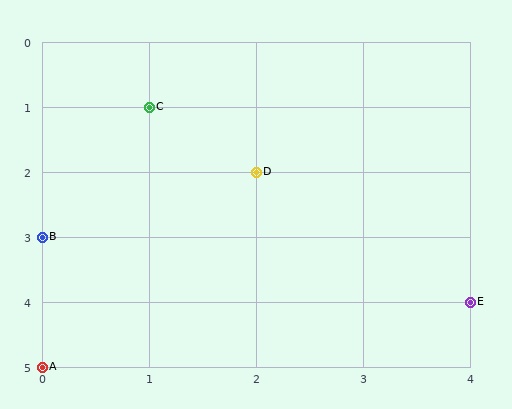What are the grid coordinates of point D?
Point D is at grid coordinates (2, 2).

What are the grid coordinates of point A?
Point A is at grid coordinates (0, 5).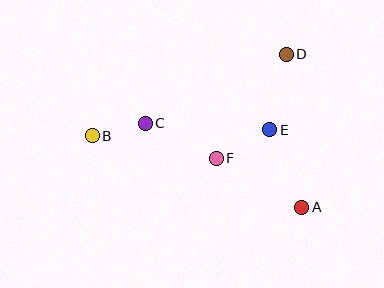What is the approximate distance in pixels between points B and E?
The distance between B and E is approximately 178 pixels.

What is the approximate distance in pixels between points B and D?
The distance between B and D is approximately 210 pixels.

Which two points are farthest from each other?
Points A and B are farthest from each other.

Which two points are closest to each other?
Points B and C are closest to each other.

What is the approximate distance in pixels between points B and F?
The distance between B and F is approximately 126 pixels.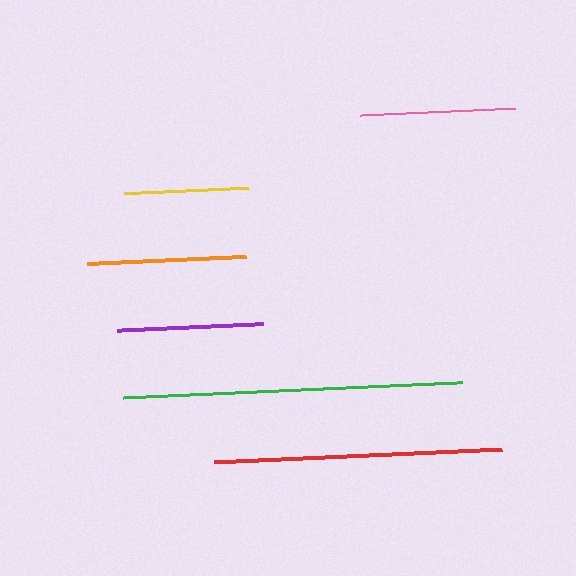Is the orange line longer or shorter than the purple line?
The orange line is longer than the purple line.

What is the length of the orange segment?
The orange segment is approximately 159 pixels long.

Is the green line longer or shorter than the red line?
The green line is longer than the red line.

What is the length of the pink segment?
The pink segment is approximately 155 pixels long.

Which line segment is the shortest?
The yellow line is the shortest at approximately 125 pixels.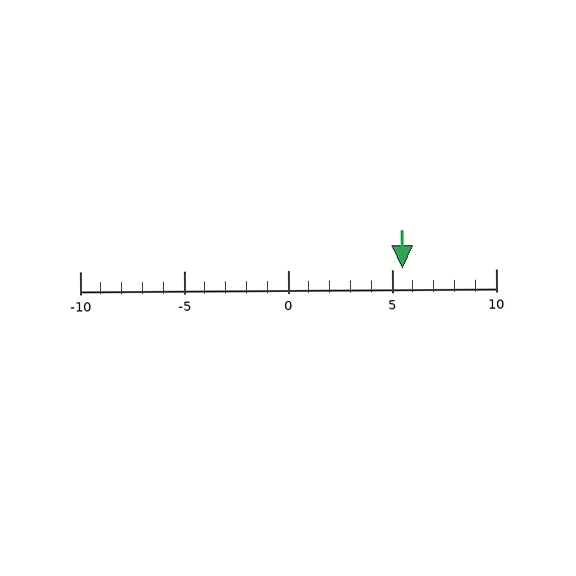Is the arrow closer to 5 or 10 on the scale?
The arrow is closer to 5.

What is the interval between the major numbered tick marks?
The major tick marks are spaced 5 units apart.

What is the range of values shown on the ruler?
The ruler shows values from -10 to 10.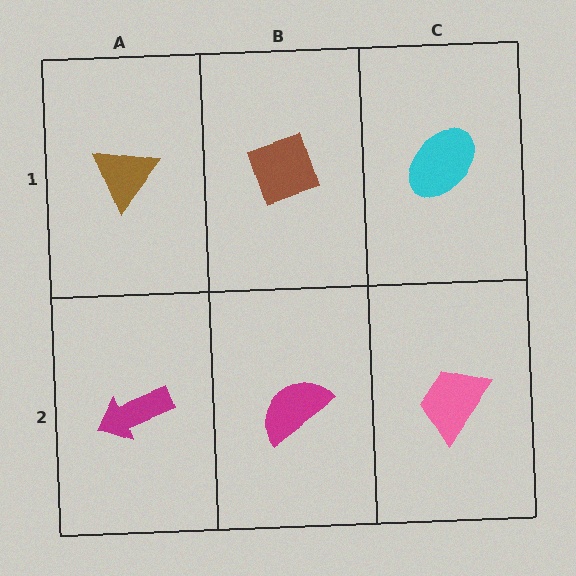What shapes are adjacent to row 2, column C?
A cyan ellipse (row 1, column C), a magenta semicircle (row 2, column B).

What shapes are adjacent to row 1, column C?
A pink trapezoid (row 2, column C), a brown diamond (row 1, column B).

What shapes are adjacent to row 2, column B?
A brown diamond (row 1, column B), a magenta arrow (row 2, column A), a pink trapezoid (row 2, column C).